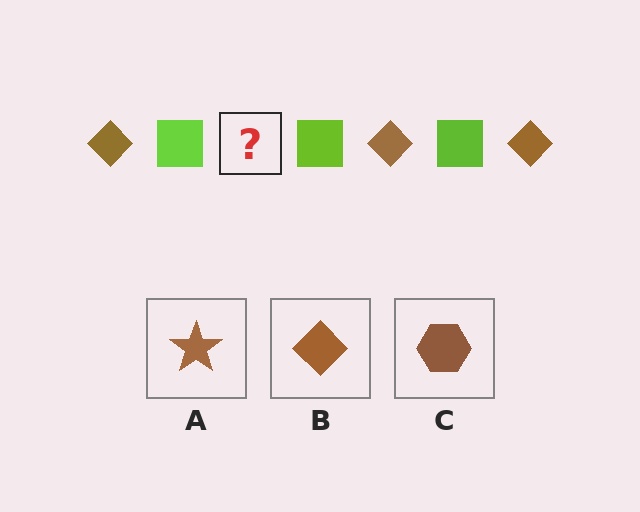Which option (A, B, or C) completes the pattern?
B.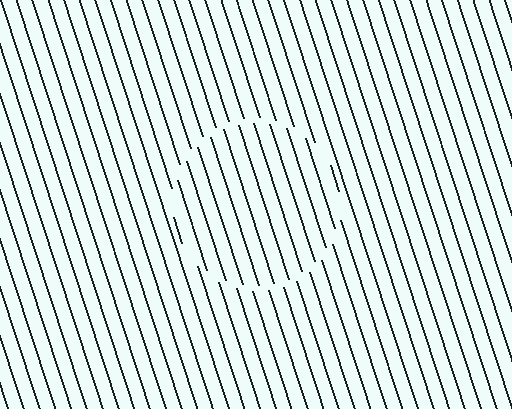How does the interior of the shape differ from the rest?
The interior of the shape contains the same grating, shifted by half a period — the contour is defined by the phase discontinuity where line-ends from the inner and outer gratings abut.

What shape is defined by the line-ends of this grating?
An illusory circle. The interior of the shape contains the same grating, shifted by half a period — the contour is defined by the phase discontinuity where line-ends from the inner and outer gratings abut.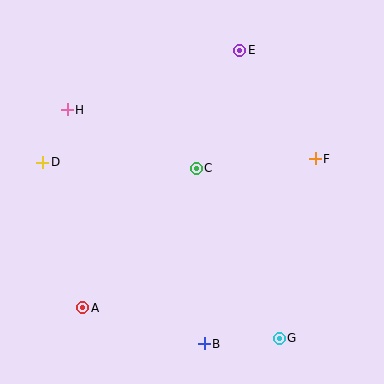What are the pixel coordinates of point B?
Point B is at (204, 344).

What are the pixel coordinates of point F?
Point F is at (315, 159).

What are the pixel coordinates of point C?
Point C is at (196, 168).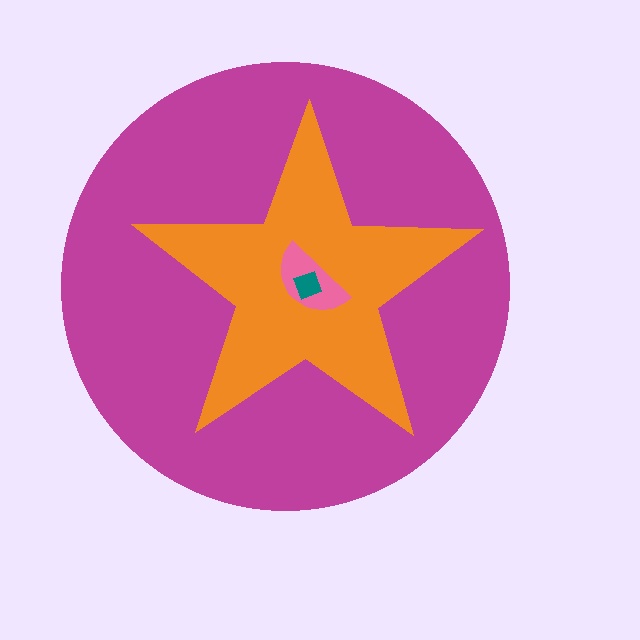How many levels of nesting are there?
4.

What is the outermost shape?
The magenta circle.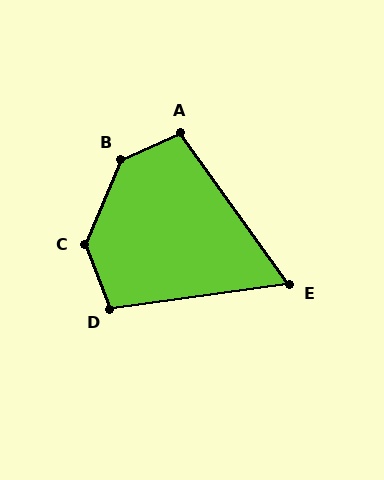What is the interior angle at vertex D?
Approximately 103 degrees (obtuse).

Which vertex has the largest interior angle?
B, at approximately 137 degrees.